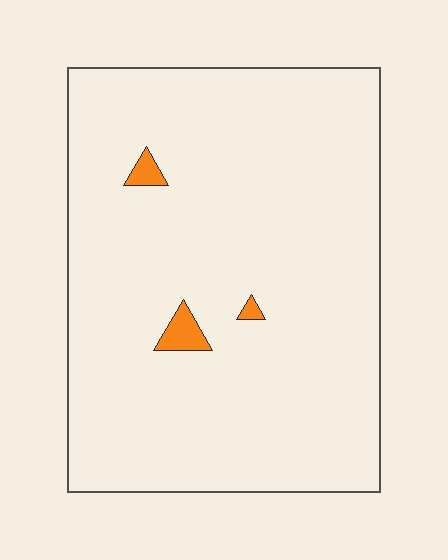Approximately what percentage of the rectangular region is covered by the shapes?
Approximately 0%.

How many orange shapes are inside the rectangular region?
3.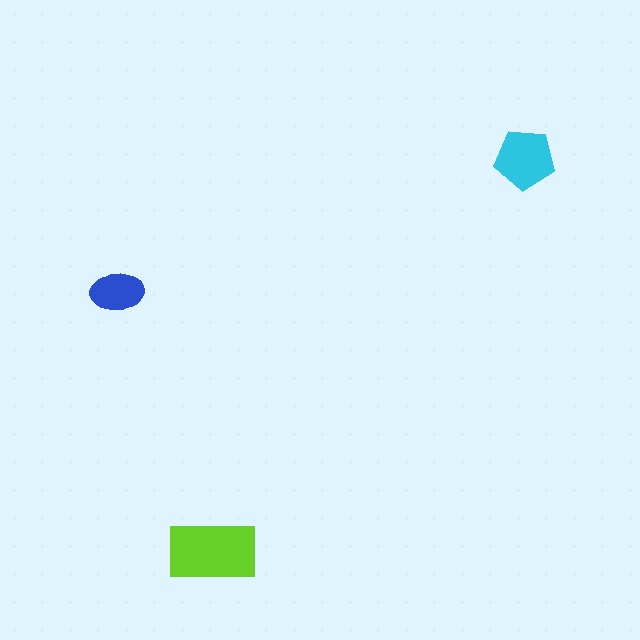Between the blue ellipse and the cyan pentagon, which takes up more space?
The cyan pentagon.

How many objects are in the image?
There are 3 objects in the image.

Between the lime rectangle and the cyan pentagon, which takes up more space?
The lime rectangle.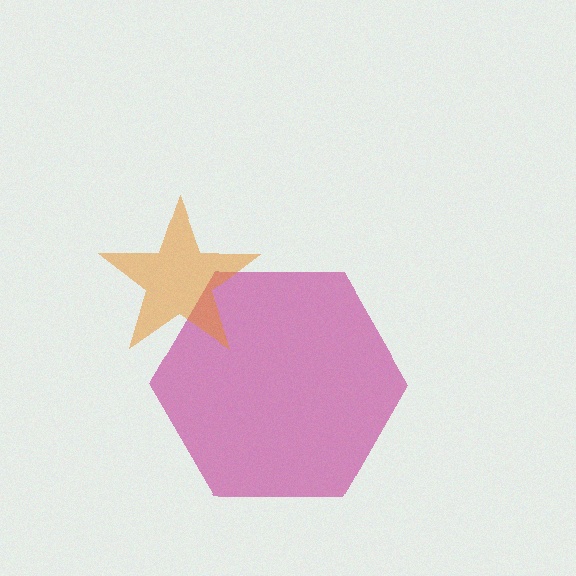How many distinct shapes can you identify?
There are 2 distinct shapes: a magenta hexagon, an orange star.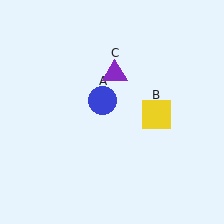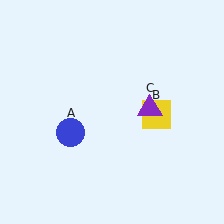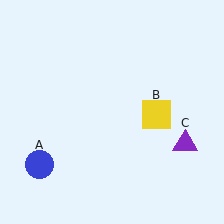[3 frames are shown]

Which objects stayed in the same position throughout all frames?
Yellow square (object B) remained stationary.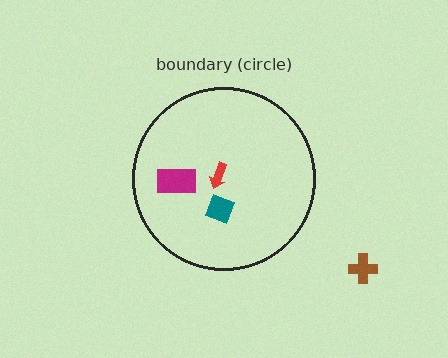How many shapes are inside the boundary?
3 inside, 1 outside.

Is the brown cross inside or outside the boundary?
Outside.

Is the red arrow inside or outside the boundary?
Inside.